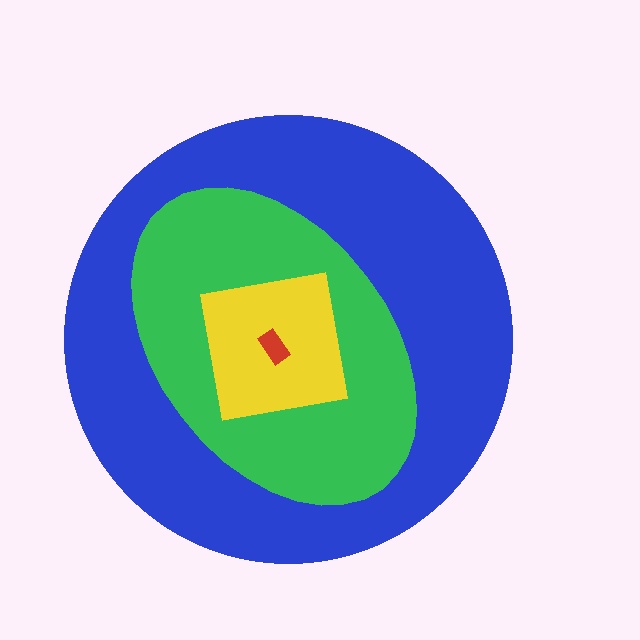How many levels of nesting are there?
4.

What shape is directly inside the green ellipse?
The yellow square.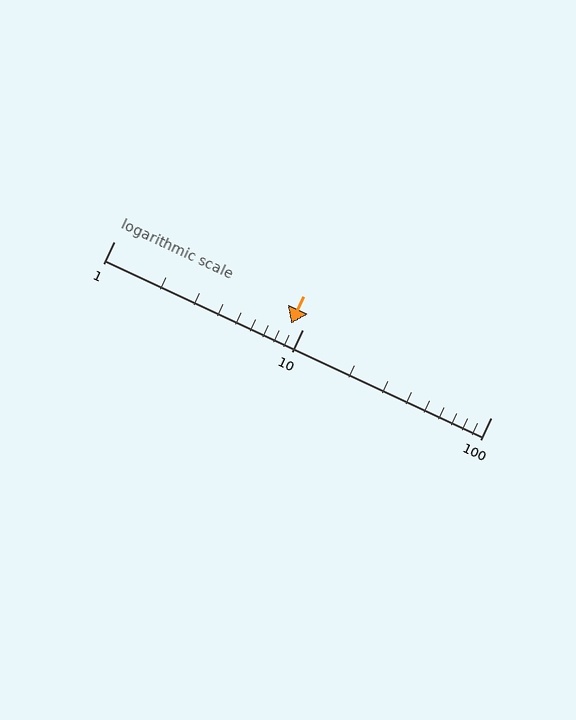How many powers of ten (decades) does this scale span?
The scale spans 2 decades, from 1 to 100.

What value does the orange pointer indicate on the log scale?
The pointer indicates approximately 8.7.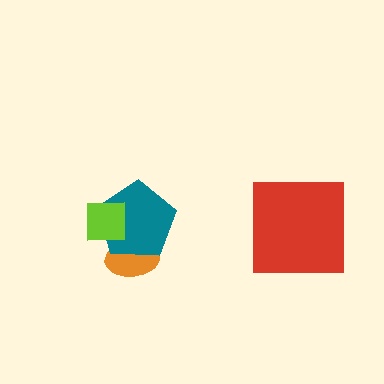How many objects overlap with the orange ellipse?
2 objects overlap with the orange ellipse.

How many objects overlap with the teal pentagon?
2 objects overlap with the teal pentagon.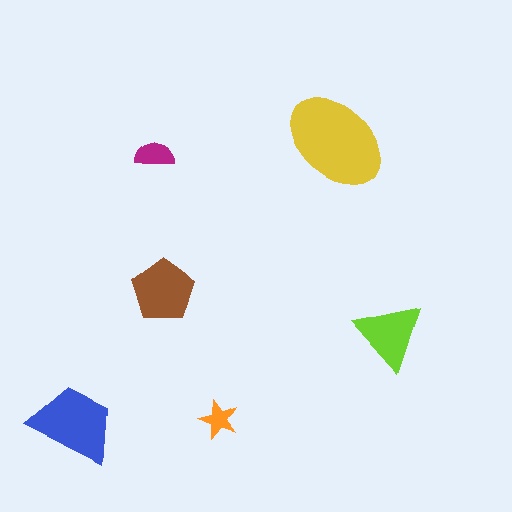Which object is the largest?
The yellow ellipse.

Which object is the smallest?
The orange star.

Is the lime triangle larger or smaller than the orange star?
Larger.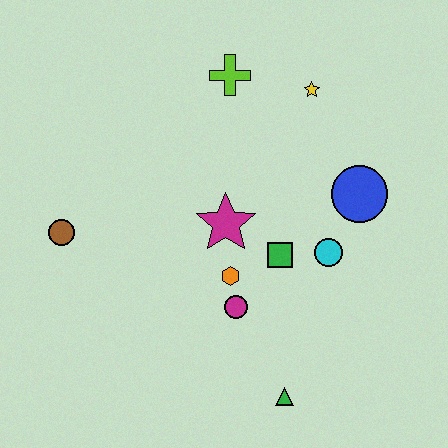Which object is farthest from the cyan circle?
The brown circle is farthest from the cyan circle.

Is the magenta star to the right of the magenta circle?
No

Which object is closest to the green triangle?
The magenta circle is closest to the green triangle.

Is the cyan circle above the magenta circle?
Yes